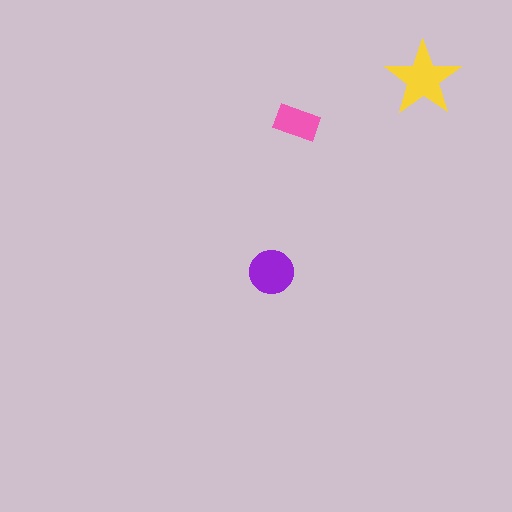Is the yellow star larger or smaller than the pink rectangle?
Larger.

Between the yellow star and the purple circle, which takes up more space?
The yellow star.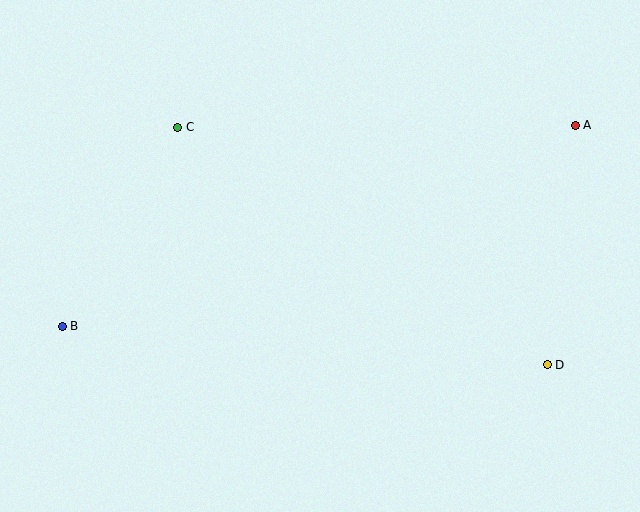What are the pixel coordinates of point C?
Point C is at (178, 127).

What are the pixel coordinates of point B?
Point B is at (62, 326).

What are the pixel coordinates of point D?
Point D is at (547, 365).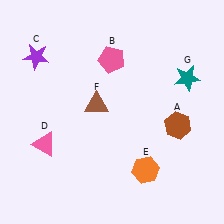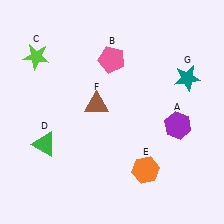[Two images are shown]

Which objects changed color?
A changed from brown to purple. C changed from purple to lime. D changed from pink to green.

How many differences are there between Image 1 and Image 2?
There are 3 differences between the two images.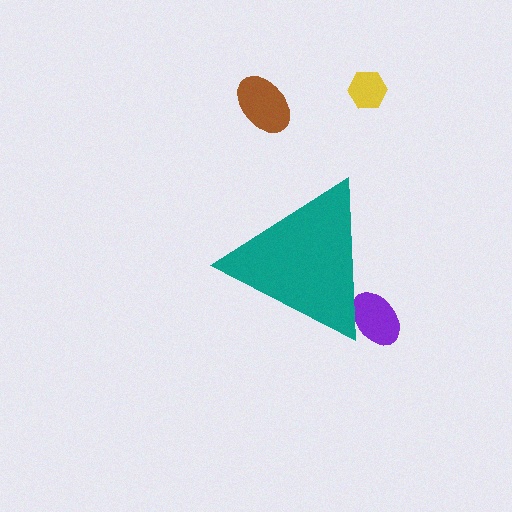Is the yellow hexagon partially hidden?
No, the yellow hexagon is fully visible.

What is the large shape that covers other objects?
A teal triangle.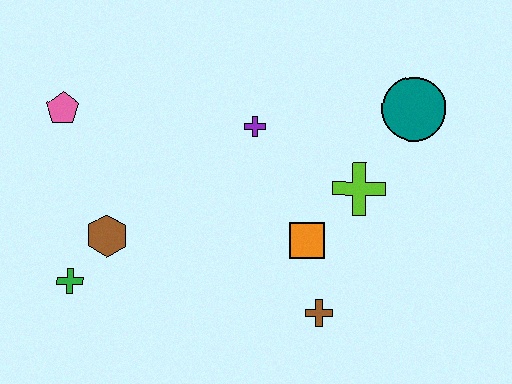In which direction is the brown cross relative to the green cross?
The brown cross is to the right of the green cross.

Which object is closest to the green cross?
The brown hexagon is closest to the green cross.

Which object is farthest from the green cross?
The teal circle is farthest from the green cross.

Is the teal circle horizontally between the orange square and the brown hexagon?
No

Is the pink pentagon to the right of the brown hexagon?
No